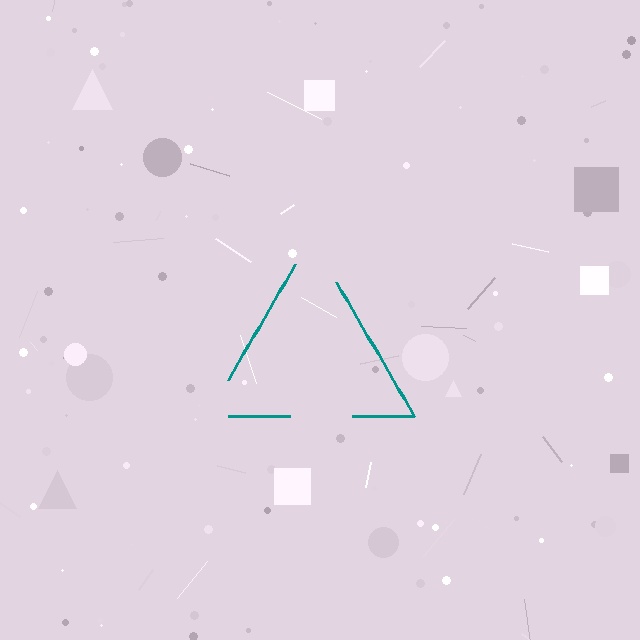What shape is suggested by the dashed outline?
The dashed outline suggests a triangle.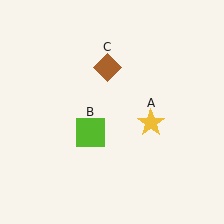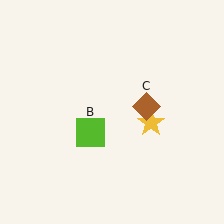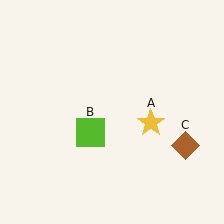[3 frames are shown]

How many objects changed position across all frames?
1 object changed position: brown diamond (object C).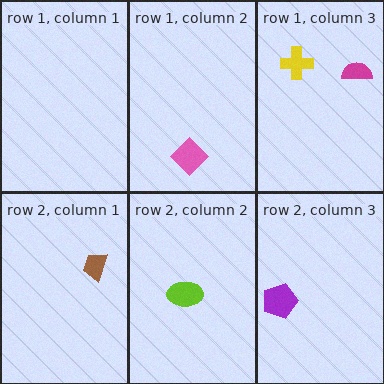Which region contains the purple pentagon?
The row 2, column 3 region.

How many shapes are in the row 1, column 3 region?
2.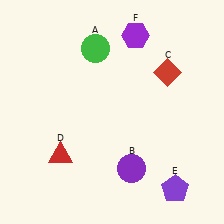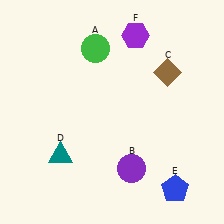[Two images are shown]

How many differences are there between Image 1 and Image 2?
There are 3 differences between the two images.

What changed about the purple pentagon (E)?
In Image 1, E is purple. In Image 2, it changed to blue.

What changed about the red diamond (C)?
In Image 1, C is red. In Image 2, it changed to brown.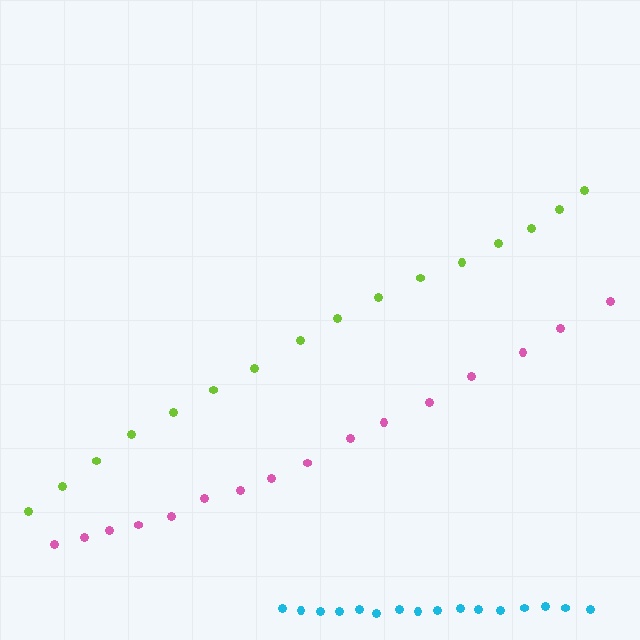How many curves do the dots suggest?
There are 3 distinct paths.